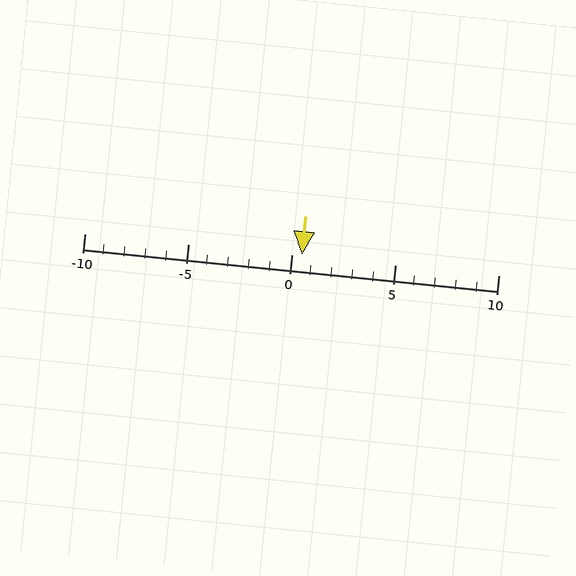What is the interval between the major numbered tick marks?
The major tick marks are spaced 5 units apart.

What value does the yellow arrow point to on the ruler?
The yellow arrow points to approximately 0.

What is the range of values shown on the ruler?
The ruler shows values from -10 to 10.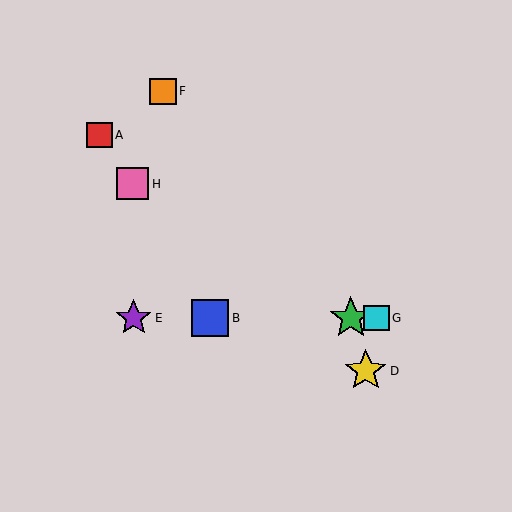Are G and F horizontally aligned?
No, G is at y≈318 and F is at y≈91.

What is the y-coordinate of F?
Object F is at y≈91.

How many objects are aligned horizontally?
4 objects (B, C, E, G) are aligned horizontally.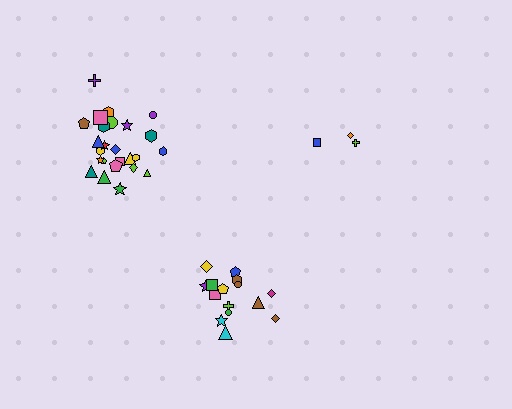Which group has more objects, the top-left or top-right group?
The top-left group.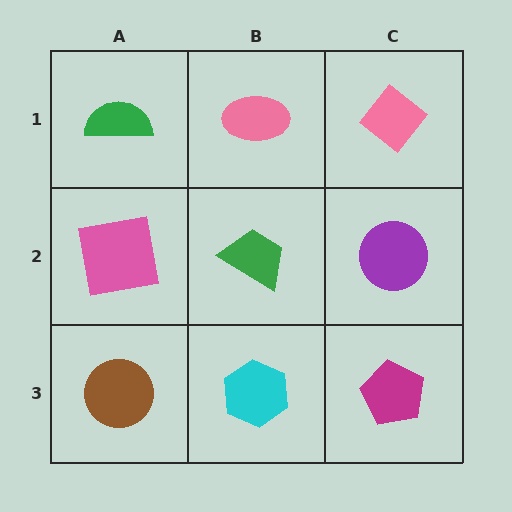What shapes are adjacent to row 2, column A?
A green semicircle (row 1, column A), a brown circle (row 3, column A), a green trapezoid (row 2, column B).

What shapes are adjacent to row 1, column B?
A green trapezoid (row 2, column B), a green semicircle (row 1, column A), a pink diamond (row 1, column C).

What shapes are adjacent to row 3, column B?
A green trapezoid (row 2, column B), a brown circle (row 3, column A), a magenta pentagon (row 3, column C).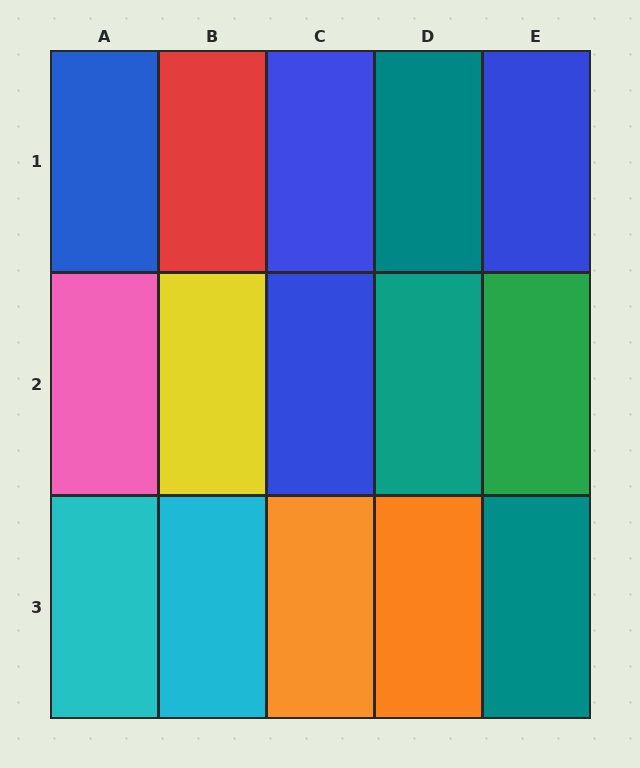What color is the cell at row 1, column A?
Blue.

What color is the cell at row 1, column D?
Teal.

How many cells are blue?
4 cells are blue.